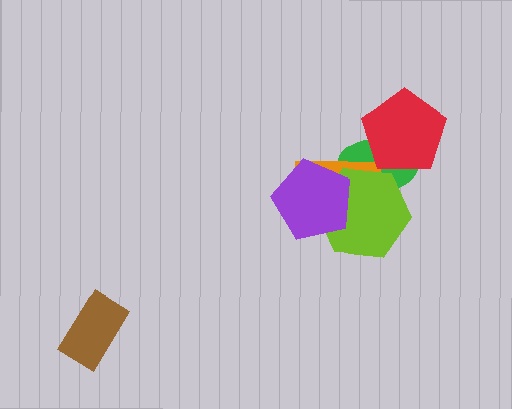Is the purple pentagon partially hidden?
No, no other shape covers it.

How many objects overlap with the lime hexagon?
3 objects overlap with the lime hexagon.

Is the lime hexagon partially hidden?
Yes, it is partially covered by another shape.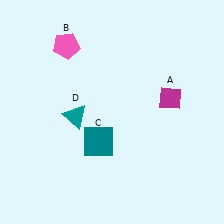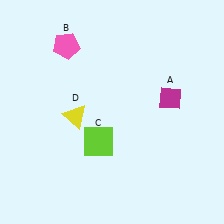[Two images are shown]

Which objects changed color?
C changed from teal to lime. D changed from teal to yellow.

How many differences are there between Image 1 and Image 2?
There are 2 differences between the two images.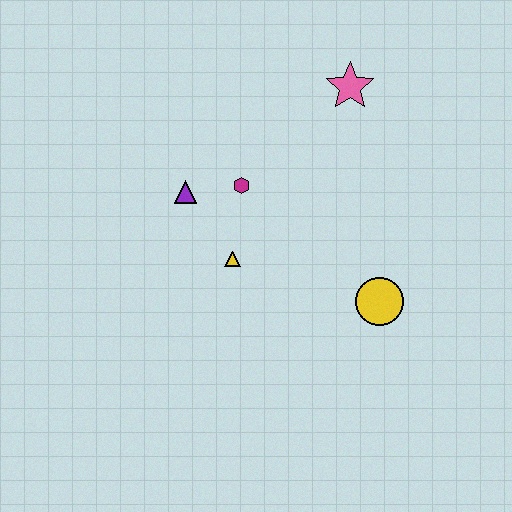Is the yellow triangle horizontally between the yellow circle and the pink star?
No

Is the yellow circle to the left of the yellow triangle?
No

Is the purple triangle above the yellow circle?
Yes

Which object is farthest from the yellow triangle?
The pink star is farthest from the yellow triangle.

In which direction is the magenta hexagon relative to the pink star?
The magenta hexagon is to the left of the pink star.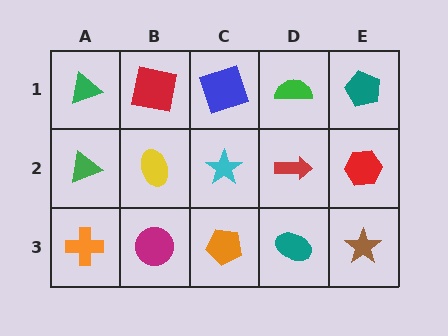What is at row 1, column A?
A green triangle.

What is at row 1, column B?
A red square.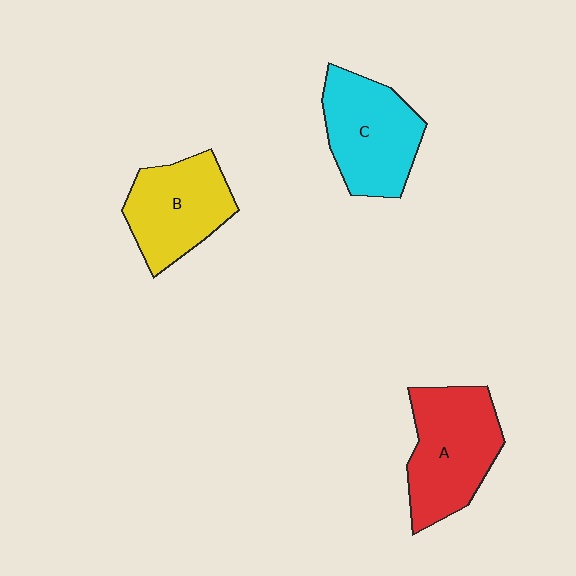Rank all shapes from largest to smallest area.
From largest to smallest: A (red), C (cyan), B (yellow).